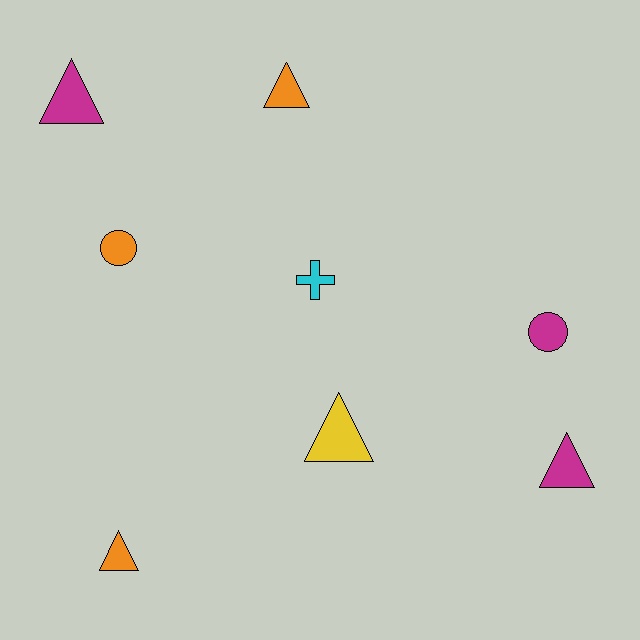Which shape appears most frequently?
Triangle, with 5 objects.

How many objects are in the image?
There are 8 objects.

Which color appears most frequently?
Magenta, with 3 objects.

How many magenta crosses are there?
There are no magenta crosses.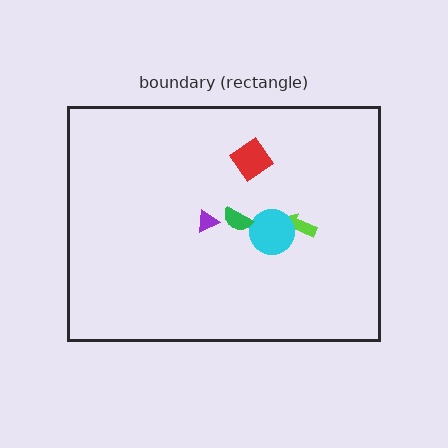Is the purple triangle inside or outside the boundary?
Inside.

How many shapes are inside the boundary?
5 inside, 0 outside.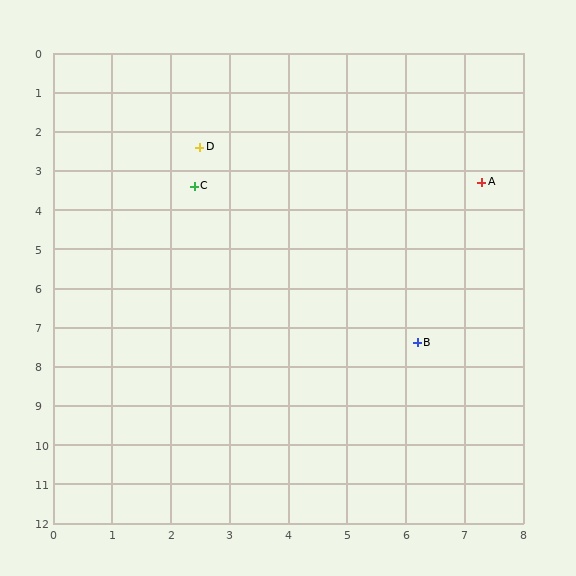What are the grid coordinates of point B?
Point B is at approximately (6.2, 7.4).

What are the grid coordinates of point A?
Point A is at approximately (7.3, 3.3).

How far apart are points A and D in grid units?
Points A and D are about 4.9 grid units apart.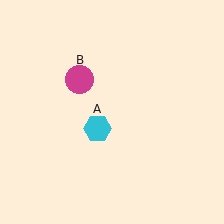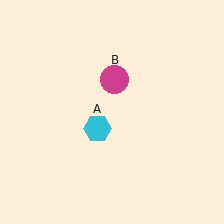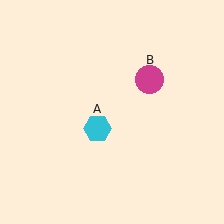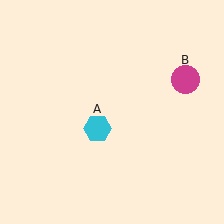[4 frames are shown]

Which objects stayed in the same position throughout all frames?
Cyan hexagon (object A) remained stationary.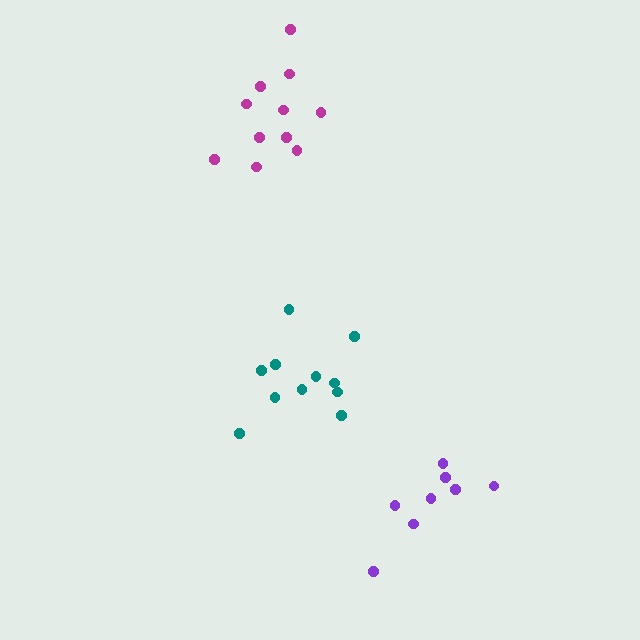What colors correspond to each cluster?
The clusters are colored: magenta, purple, teal.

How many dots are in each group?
Group 1: 11 dots, Group 2: 8 dots, Group 3: 11 dots (30 total).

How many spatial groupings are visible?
There are 3 spatial groupings.